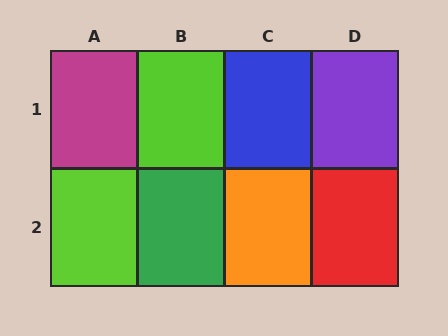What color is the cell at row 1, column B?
Lime.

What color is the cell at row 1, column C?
Blue.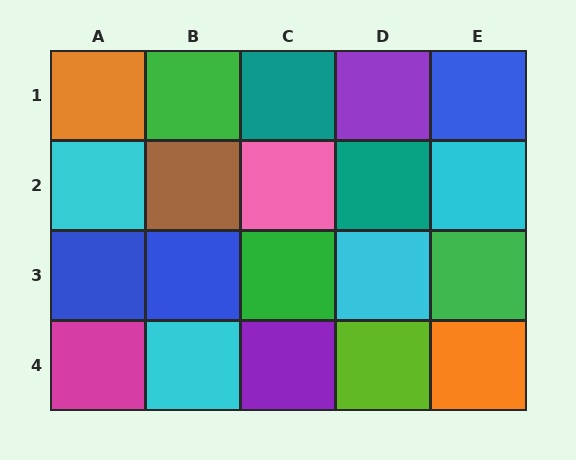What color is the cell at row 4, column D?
Lime.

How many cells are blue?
3 cells are blue.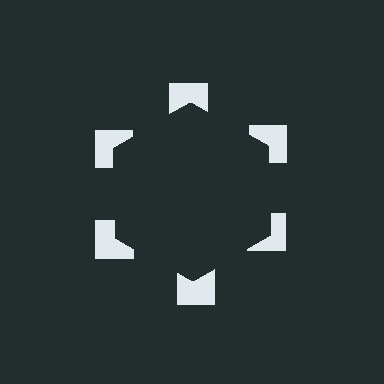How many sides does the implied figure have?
6 sides.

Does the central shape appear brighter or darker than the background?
It typically appears slightly darker than the background, even though no actual brightness change is drawn.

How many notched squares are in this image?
There are 6 — one at each vertex of the illusory hexagon.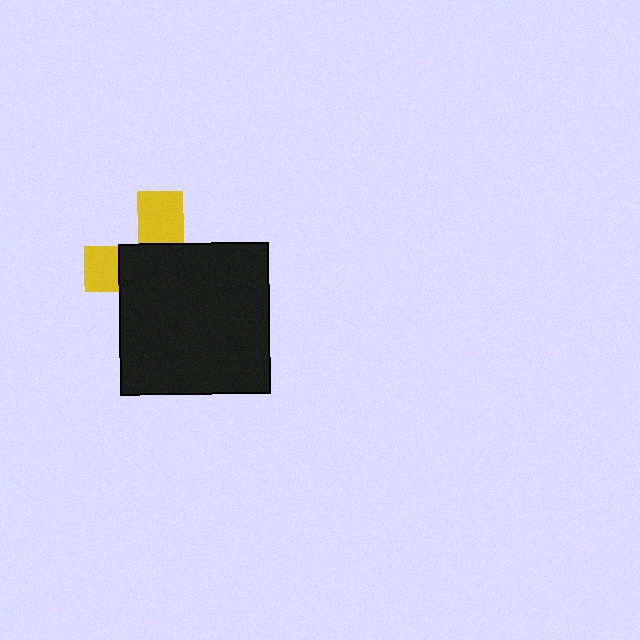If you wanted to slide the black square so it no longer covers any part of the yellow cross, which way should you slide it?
Slide it down — that is the most direct way to separate the two shapes.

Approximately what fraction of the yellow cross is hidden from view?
Roughly 67% of the yellow cross is hidden behind the black square.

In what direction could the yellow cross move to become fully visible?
The yellow cross could move up. That would shift it out from behind the black square entirely.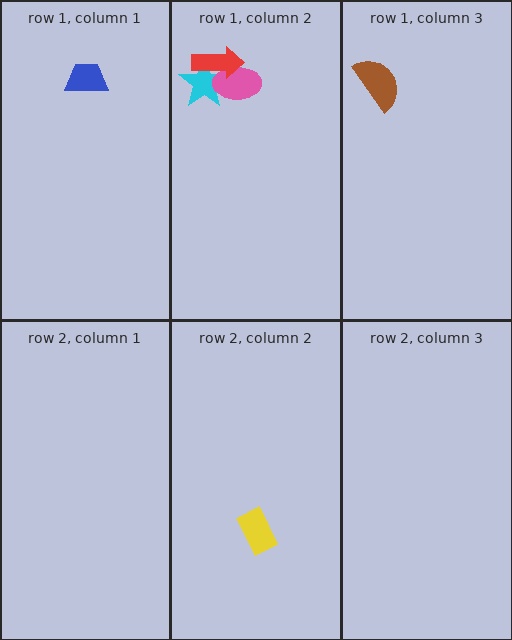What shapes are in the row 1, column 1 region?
The blue trapezoid.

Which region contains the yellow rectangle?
The row 2, column 2 region.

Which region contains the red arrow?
The row 1, column 2 region.